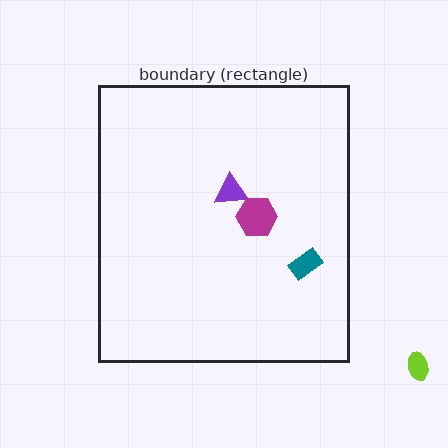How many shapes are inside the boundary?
3 inside, 1 outside.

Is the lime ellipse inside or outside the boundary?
Outside.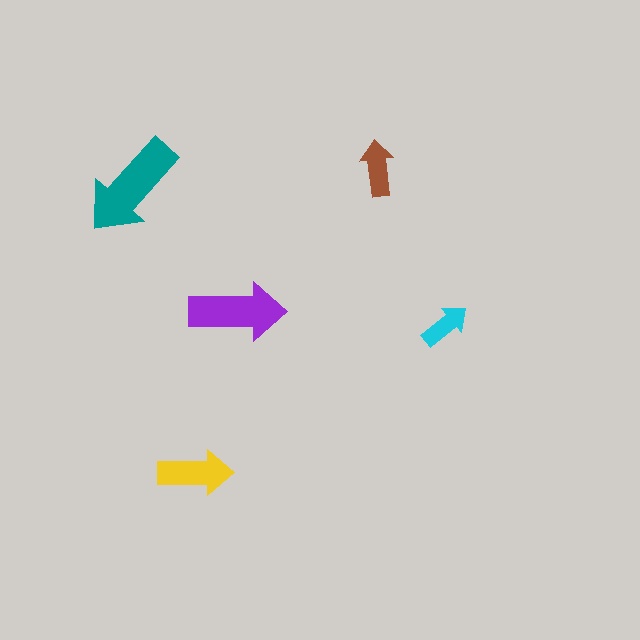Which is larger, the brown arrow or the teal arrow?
The teal one.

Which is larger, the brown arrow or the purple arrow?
The purple one.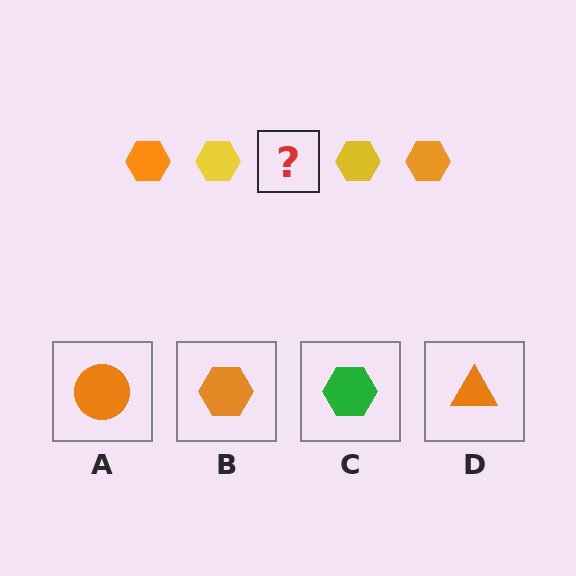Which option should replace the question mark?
Option B.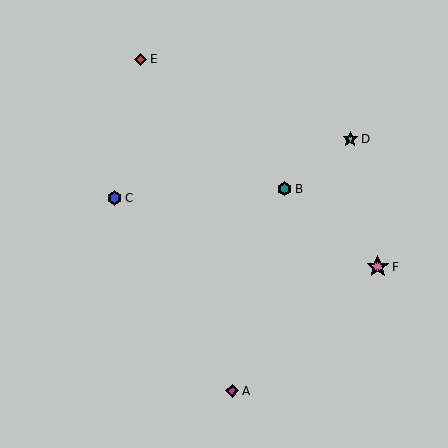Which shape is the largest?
The pink star (labeled F) is the largest.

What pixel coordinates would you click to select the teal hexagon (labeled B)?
Click at (285, 189) to select the teal hexagon B.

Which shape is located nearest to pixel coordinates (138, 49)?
The red diamond (labeled E) at (141, 59) is nearest to that location.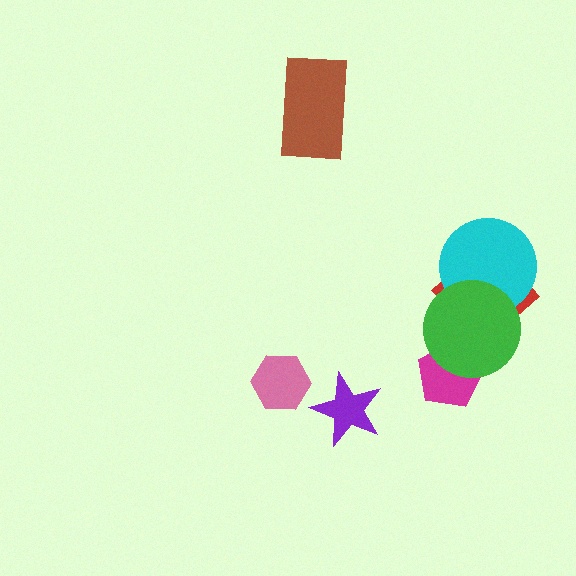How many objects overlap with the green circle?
3 objects overlap with the green circle.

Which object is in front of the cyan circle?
The green circle is in front of the cyan circle.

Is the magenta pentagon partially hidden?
Yes, it is partially covered by another shape.